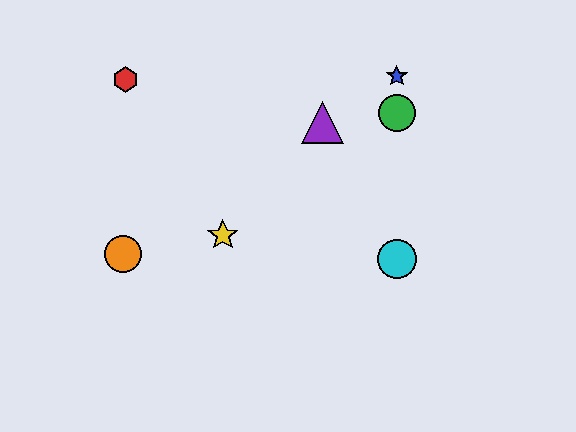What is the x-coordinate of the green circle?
The green circle is at x≈397.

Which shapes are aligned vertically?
The blue star, the green circle, the cyan circle are aligned vertically.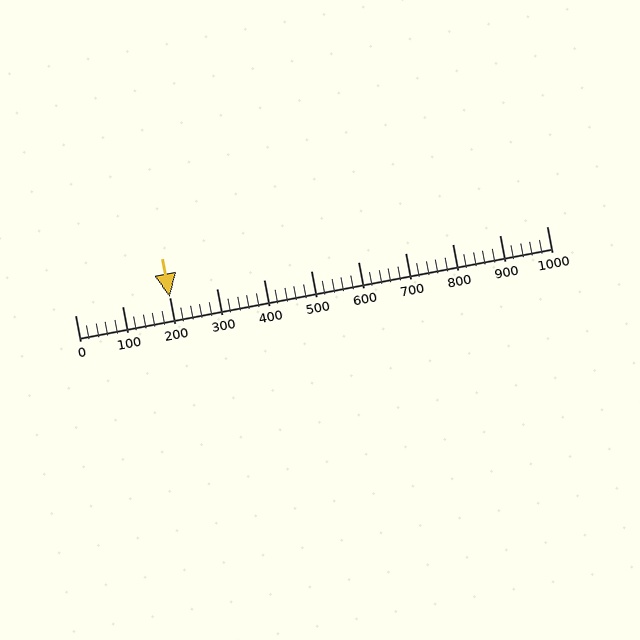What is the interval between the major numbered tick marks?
The major tick marks are spaced 100 units apart.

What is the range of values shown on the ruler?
The ruler shows values from 0 to 1000.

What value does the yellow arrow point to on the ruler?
The yellow arrow points to approximately 200.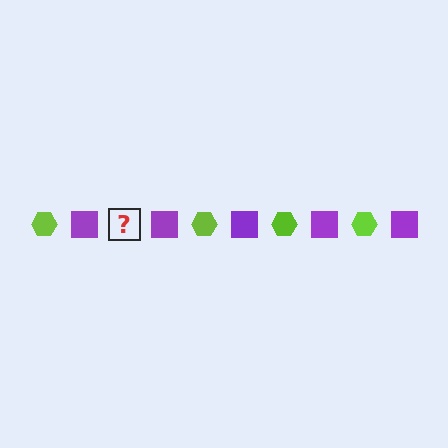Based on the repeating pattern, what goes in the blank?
The blank should be a lime hexagon.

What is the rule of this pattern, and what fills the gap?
The rule is that the pattern alternates between lime hexagon and purple square. The gap should be filled with a lime hexagon.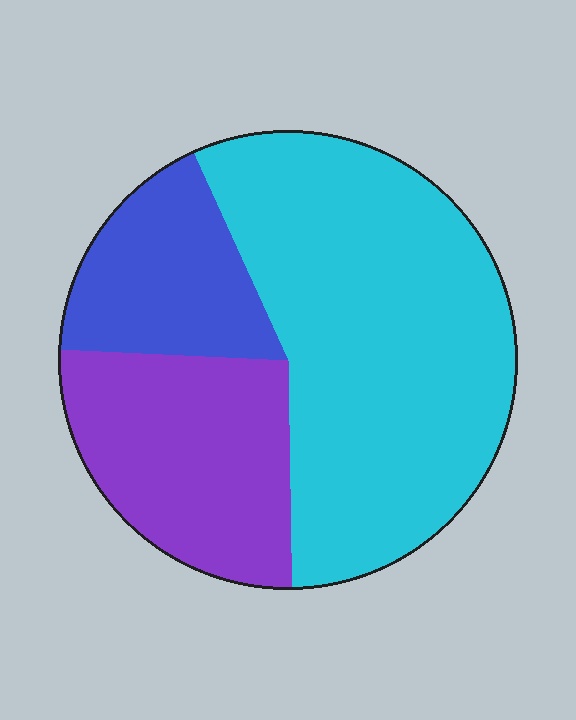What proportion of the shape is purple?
Purple covers 26% of the shape.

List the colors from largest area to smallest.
From largest to smallest: cyan, purple, blue.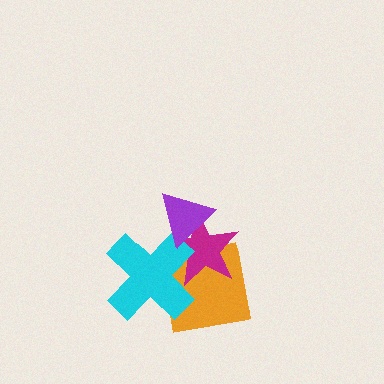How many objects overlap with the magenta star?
3 objects overlap with the magenta star.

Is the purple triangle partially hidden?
No, no other shape covers it.